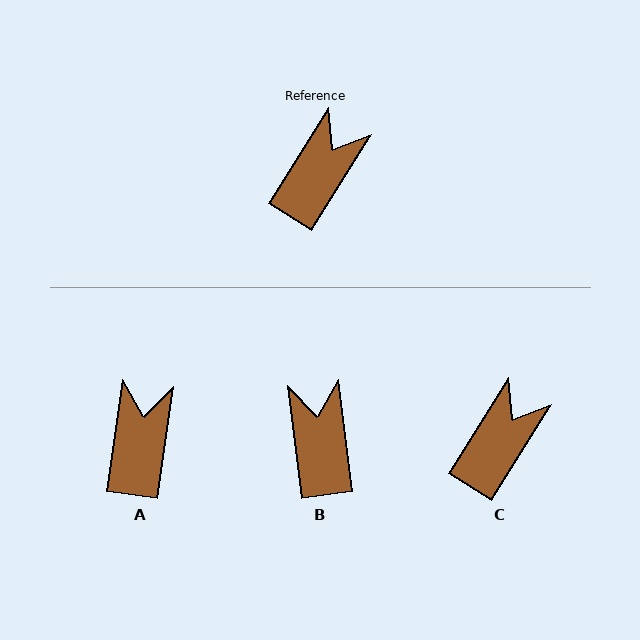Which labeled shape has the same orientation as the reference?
C.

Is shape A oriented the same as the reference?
No, it is off by about 24 degrees.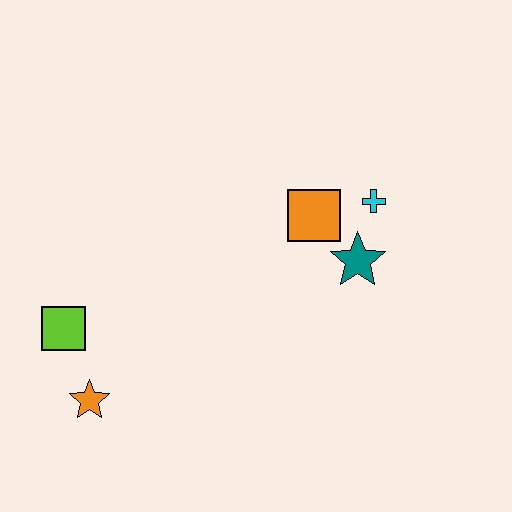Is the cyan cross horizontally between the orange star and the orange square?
No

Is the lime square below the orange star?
No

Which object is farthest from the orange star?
The cyan cross is farthest from the orange star.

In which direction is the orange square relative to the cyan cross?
The orange square is to the left of the cyan cross.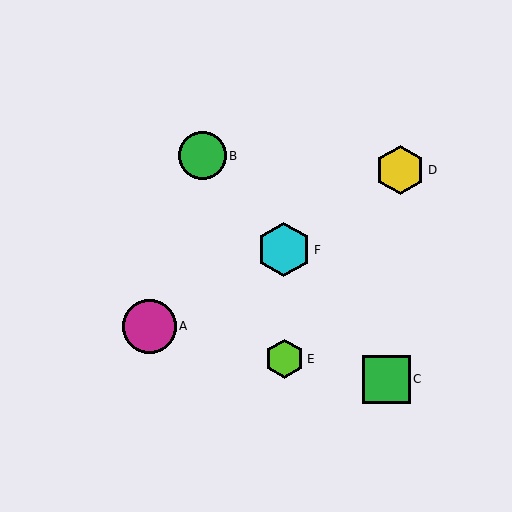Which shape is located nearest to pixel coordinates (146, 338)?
The magenta circle (labeled A) at (149, 326) is nearest to that location.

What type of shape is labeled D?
Shape D is a yellow hexagon.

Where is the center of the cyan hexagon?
The center of the cyan hexagon is at (284, 250).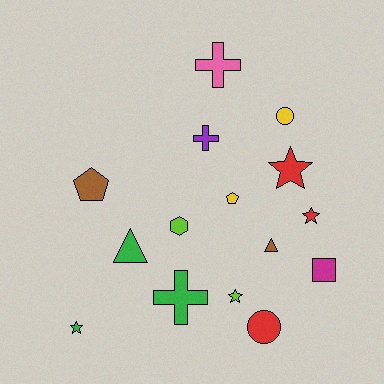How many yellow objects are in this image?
There are 2 yellow objects.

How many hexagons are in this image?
There is 1 hexagon.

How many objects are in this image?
There are 15 objects.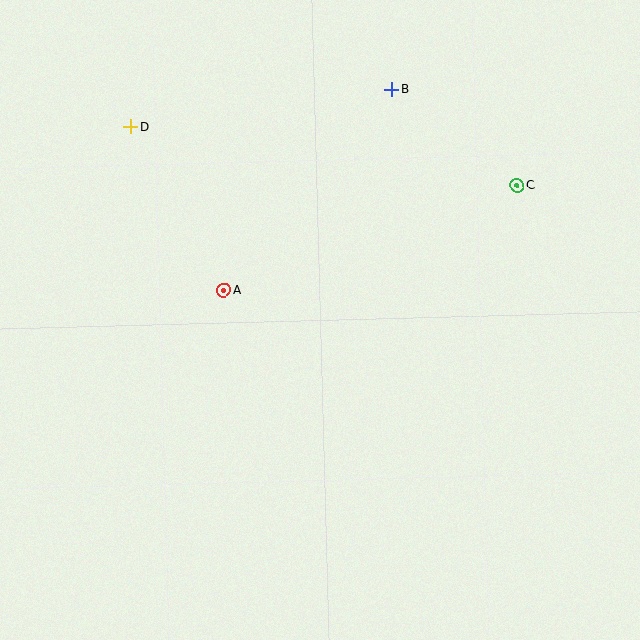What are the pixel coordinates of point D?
Point D is at (131, 127).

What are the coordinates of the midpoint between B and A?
The midpoint between B and A is at (308, 190).